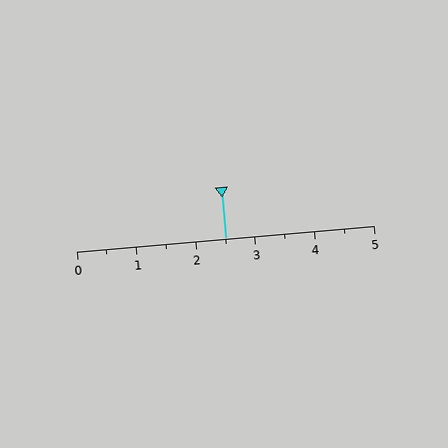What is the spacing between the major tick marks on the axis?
The major ticks are spaced 1 apart.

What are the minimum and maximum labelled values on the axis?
The axis runs from 0 to 5.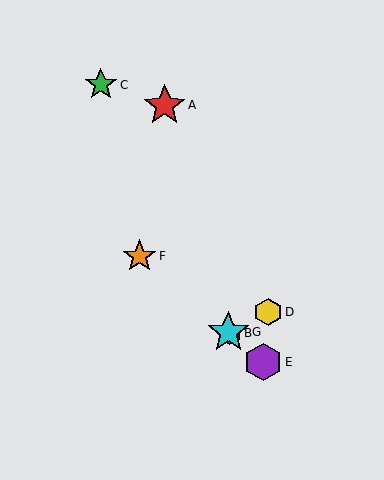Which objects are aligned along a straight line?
Objects B, E, F, G are aligned along a straight line.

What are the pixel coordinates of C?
Object C is at (101, 85).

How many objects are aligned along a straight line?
4 objects (B, E, F, G) are aligned along a straight line.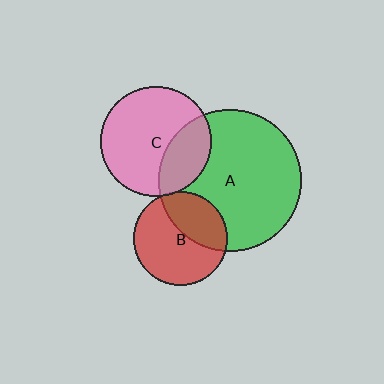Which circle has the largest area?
Circle A (green).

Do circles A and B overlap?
Yes.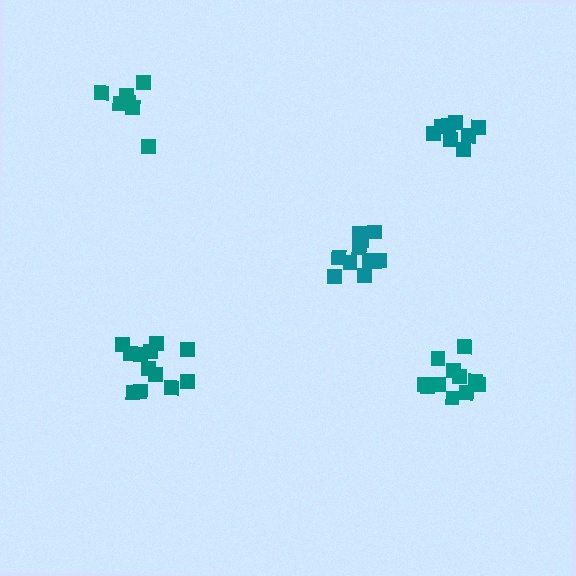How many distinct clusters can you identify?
There are 5 distinct clusters.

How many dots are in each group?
Group 1: 8 dots, Group 2: 11 dots, Group 3: 11 dots, Group 4: 7 dots, Group 5: 12 dots (49 total).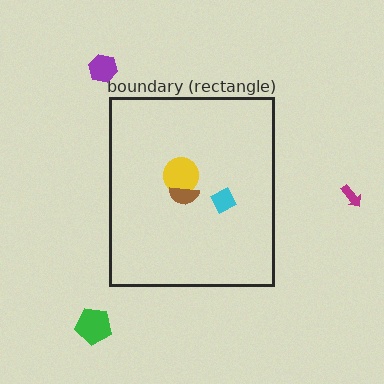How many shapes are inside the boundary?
3 inside, 3 outside.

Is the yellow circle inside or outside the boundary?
Inside.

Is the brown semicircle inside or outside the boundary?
Inside.